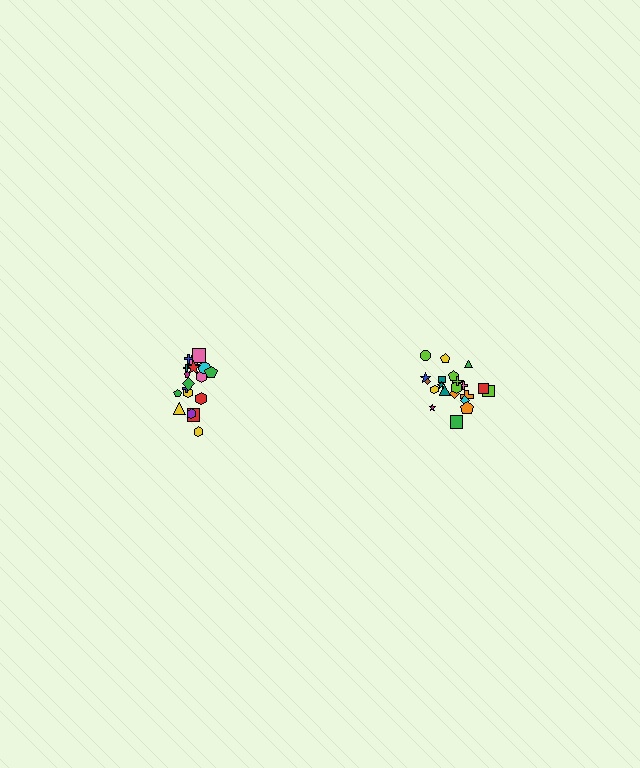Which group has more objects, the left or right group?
The right group.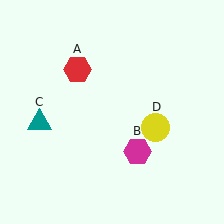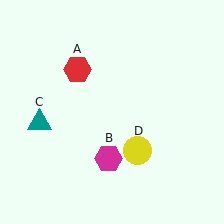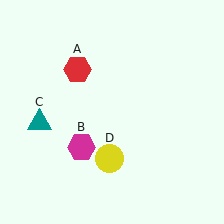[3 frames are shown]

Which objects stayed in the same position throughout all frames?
Red hexagon (object A) and teal triangle (object C) remained stationary.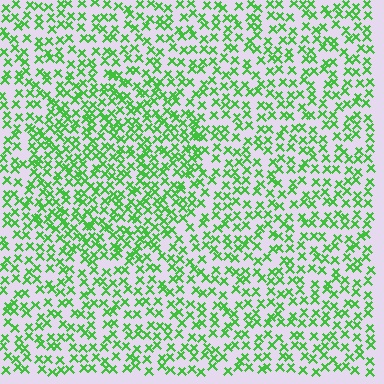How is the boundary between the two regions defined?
The boundary is defined by a change in element density (approximately 1.5x ratio). All elements are the same color, size, and shape.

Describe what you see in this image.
The image contains small green elements arranged at two different densities. A circle-shaped region is visible where the elements are more densely packed than the surrounding area.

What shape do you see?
I see a circle.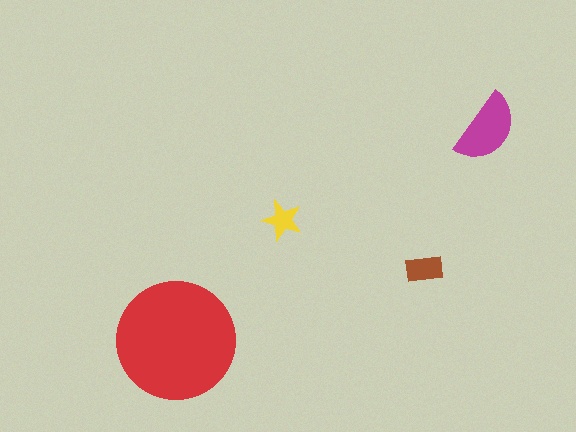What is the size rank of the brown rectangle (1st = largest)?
3rd.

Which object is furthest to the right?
The magenta semicircle is rightmost.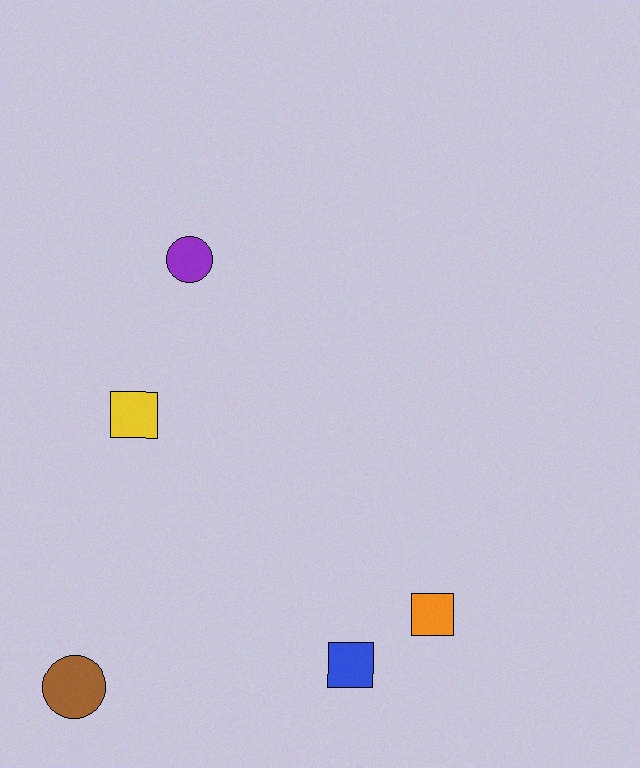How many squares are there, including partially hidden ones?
There are 3 squares.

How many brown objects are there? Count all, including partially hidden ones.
There is 1 brown object.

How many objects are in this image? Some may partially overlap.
There are 5 objects.